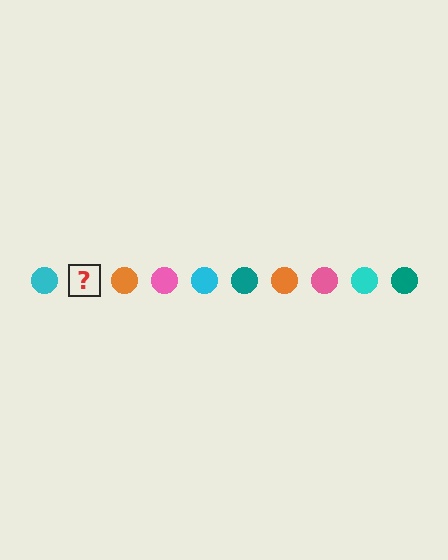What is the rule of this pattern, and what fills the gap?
The rule is that the pattern cycles through cyan, teal, orange, pink circles. The gap should be filled with a teal circle.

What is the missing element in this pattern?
The missing element is a teal circle.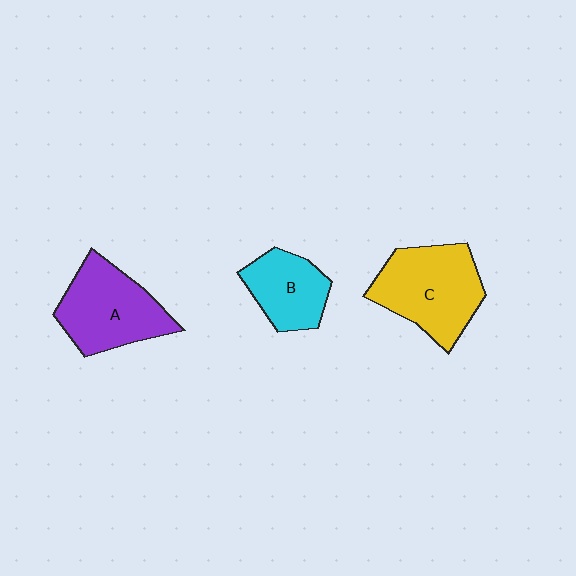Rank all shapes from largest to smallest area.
From largest to smallest: C (yellow), A (purple), B (cyan).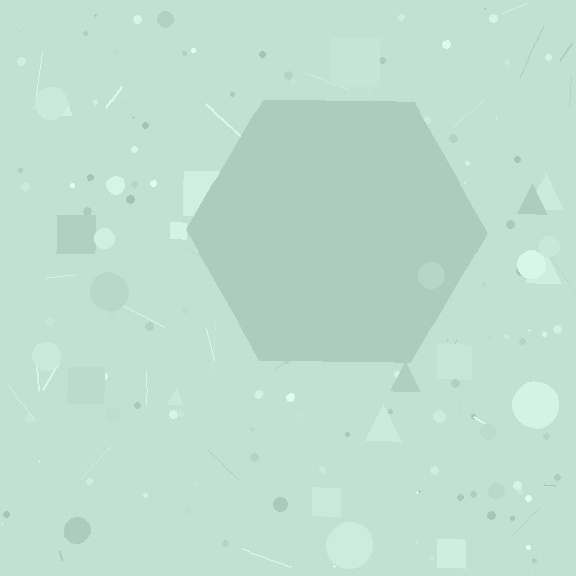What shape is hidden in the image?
A hexagon is hidden in the image.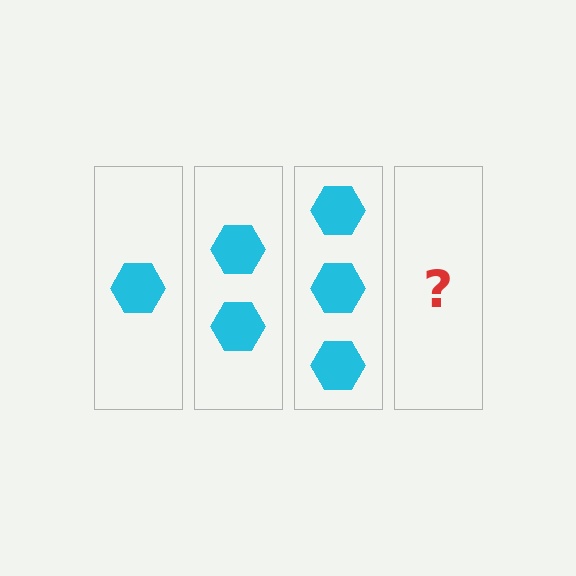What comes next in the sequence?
The next element should be 4 hexagons.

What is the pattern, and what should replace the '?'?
The pattern is that each step adds one more hexagon. The '?' should be 4 hexagons.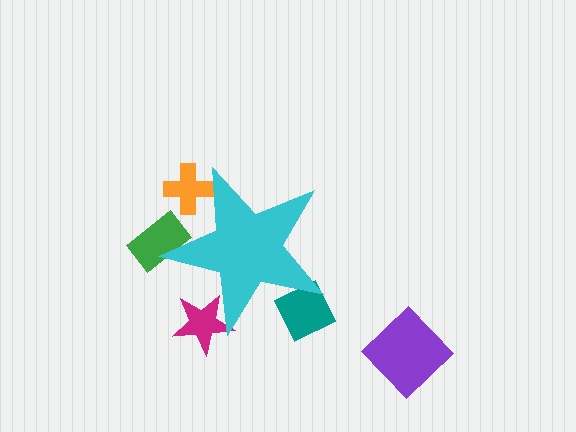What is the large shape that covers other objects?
A cyan star.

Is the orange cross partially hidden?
Yes, the orange cross is partially hidden behind the cyan star.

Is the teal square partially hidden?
Yes, the teal square is partially hidden behind the cyan star.